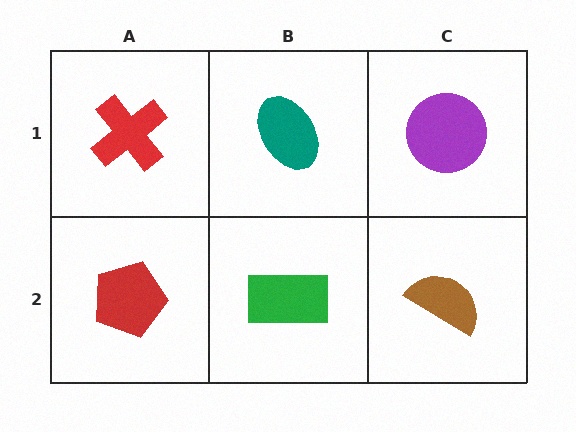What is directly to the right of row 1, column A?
A teal ellipse.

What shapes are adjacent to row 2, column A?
A red cross (row 1, column A), a green rectangle (row 2, column B).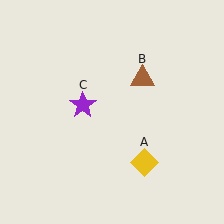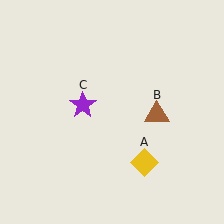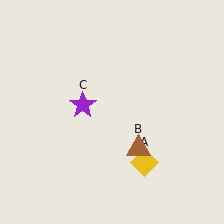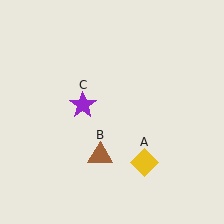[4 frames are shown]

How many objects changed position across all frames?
1 object changed position: brown triangle (object B).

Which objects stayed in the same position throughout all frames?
Yellow diamond (object A) and purple star (object C) remained stationary.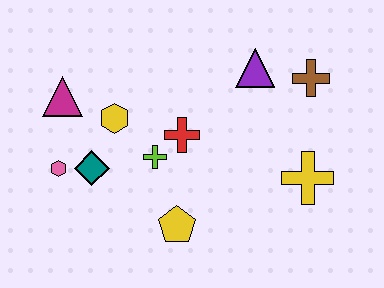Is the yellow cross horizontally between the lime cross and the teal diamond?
No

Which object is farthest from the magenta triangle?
The yellow cross is farthest from the magenta triangle.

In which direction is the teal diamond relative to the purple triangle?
The teal diamond is to the left of the purple triangle.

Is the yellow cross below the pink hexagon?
Yes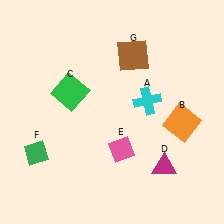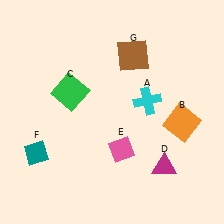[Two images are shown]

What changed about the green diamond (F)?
In Image 1, F is green. In Image 2, it changed to teal.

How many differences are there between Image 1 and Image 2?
There is 1 difference between the two images.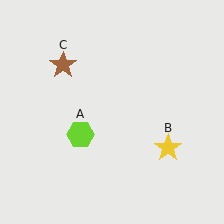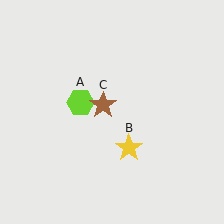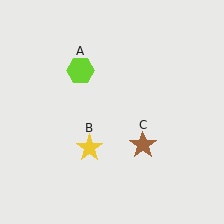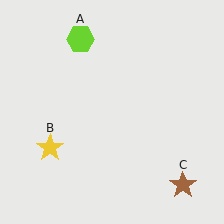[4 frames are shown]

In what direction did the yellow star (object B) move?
The yellow star (object B) moved left.